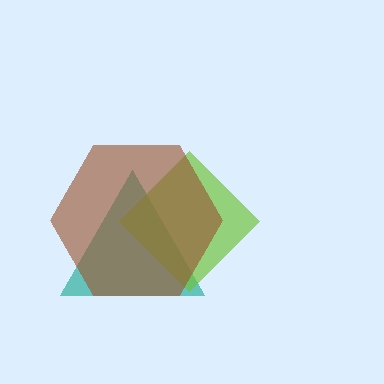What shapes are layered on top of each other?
The layered shapes are: a teal triangle, a lime diamond, a brown hexagon.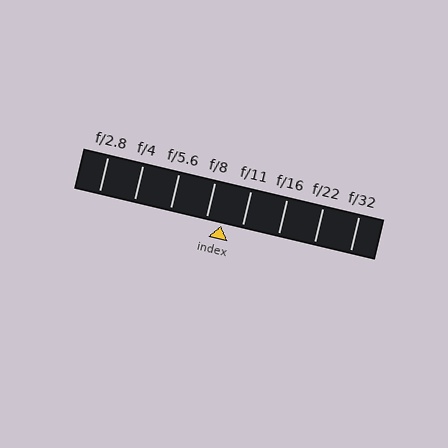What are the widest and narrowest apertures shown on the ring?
The widest aperture shown is f/2.8 and the narrowest is f/32.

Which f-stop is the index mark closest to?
The index mark is closest to f/8.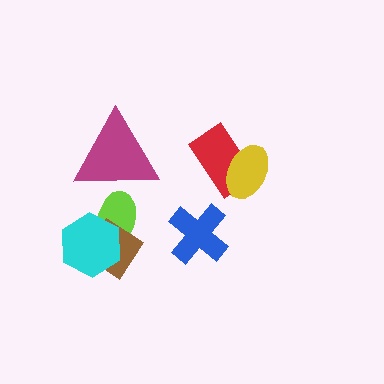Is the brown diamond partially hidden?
Yes, it is partially covered by another shape.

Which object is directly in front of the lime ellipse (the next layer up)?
The brown diamond is directly in front of the lime ellipse.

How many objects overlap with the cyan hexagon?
2 objects overlap with the cyan hexagon.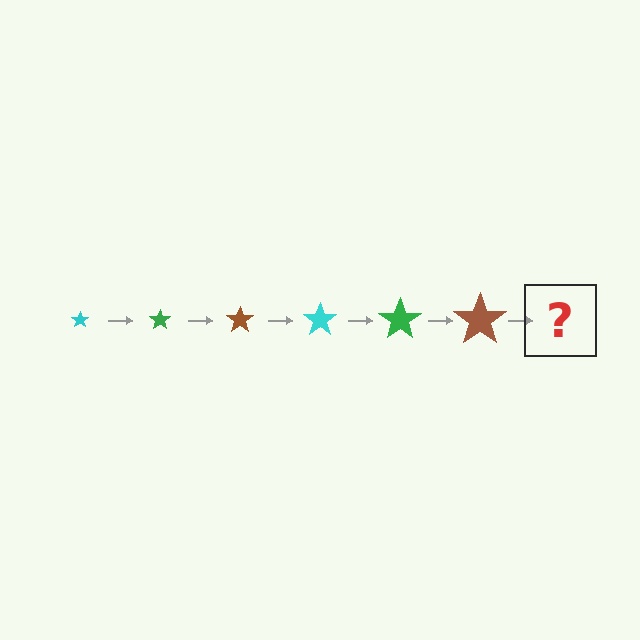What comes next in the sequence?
The next element should be a cyan star, larger than the previous one.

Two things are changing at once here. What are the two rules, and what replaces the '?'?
The two rules are that the star grows larger each step and the color cycles through cyan, green, and brown. The '?' should be a cyan star, larger than the previous one.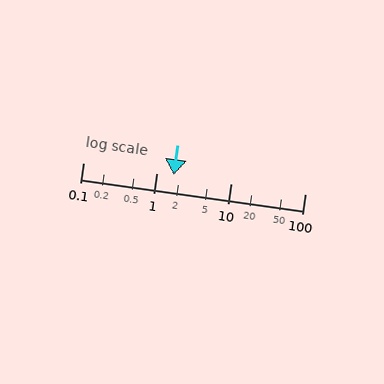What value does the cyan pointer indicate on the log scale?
The pointer indicates approximately 1.7.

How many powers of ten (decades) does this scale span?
The scale spans 3 decades, from 0.1 to 100.